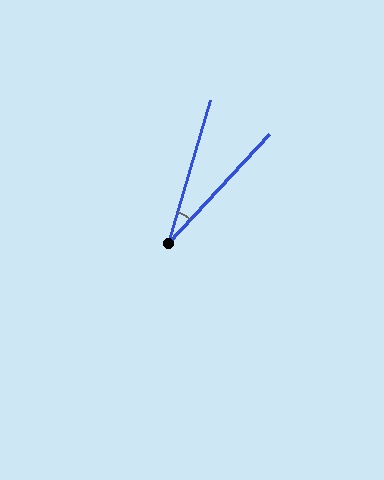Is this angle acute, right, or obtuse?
It is acute.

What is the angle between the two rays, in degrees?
Approximately 27 degrees.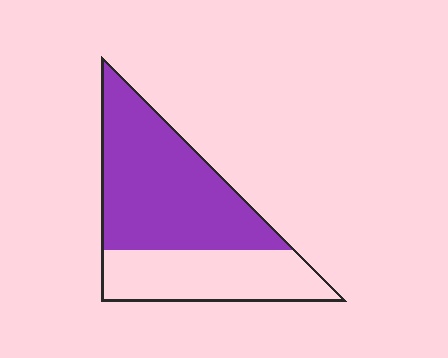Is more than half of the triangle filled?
Yes.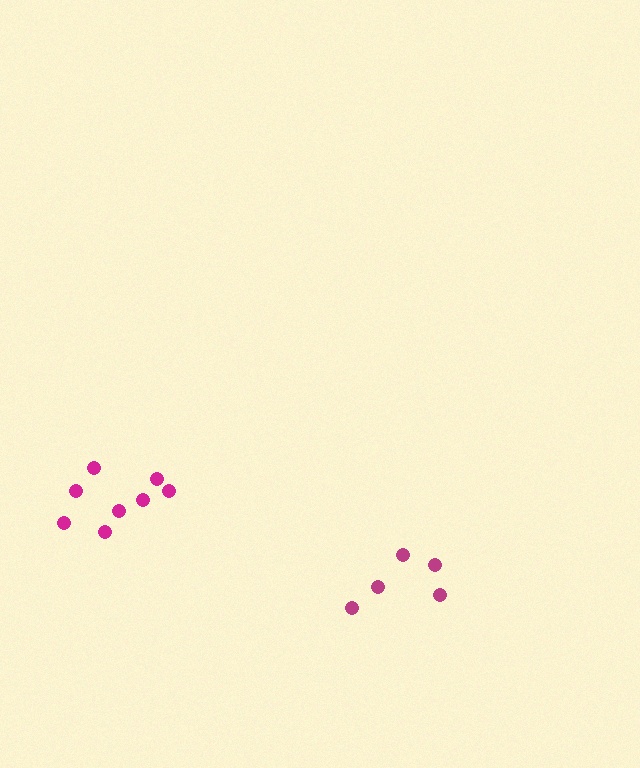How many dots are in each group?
Group 1: 8 dots, Group 2: 5 dots (13 total).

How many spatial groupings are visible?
There are 2 spatial groupings.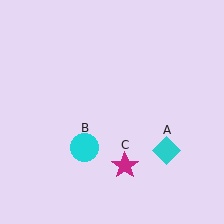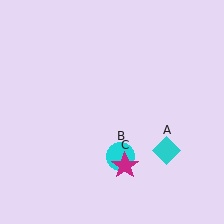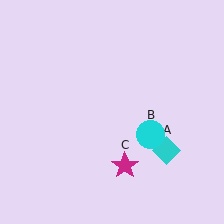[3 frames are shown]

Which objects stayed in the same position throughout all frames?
Cyan diamond (object A) and magenta star (object C) remained stationary.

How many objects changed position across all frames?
1 object changed position: cyan circle (object B).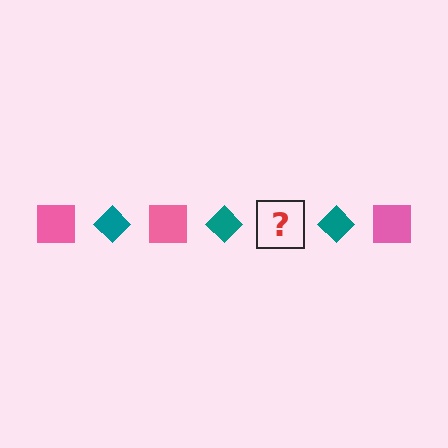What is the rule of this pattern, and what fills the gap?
The rule is that the pattern alternates between pink square and teal diamond. The gap should be filled with a pink square.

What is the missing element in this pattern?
The missing element is a pink square.